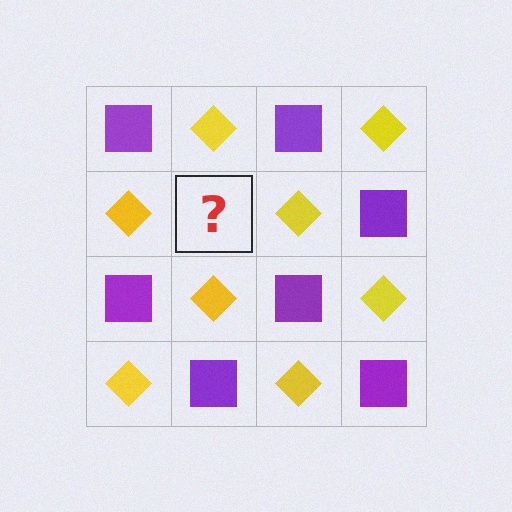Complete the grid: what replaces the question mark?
The question mark should be replaced with a purple square.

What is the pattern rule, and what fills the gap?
The rule is that it alternates purple square and yellow diamond in a checkerboard pattern. The gap should be filled with a purple square.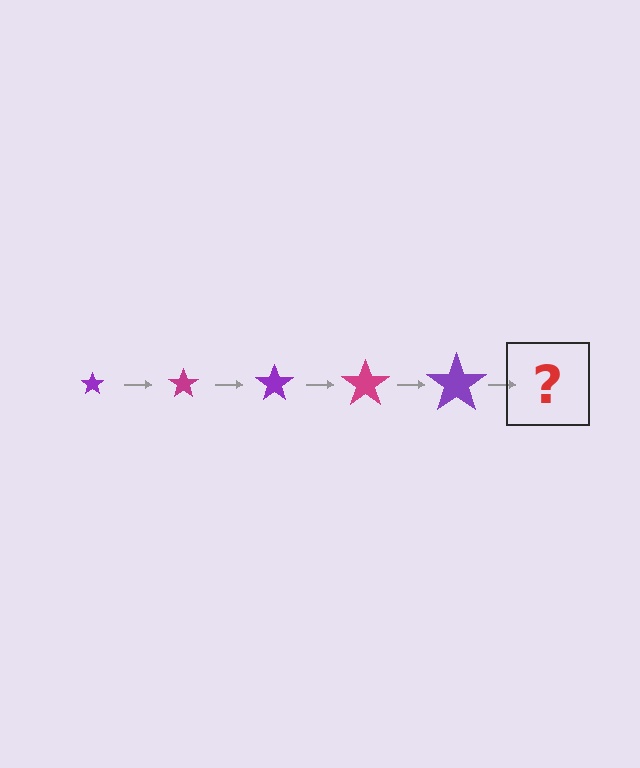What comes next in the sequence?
The next element should be a magenta star, larger than the previous one.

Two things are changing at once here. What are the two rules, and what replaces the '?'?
The two rules are that the star grows larger each step and the color cycles through purple and magenta. The '?' should be a magenta star, larger than the previous one.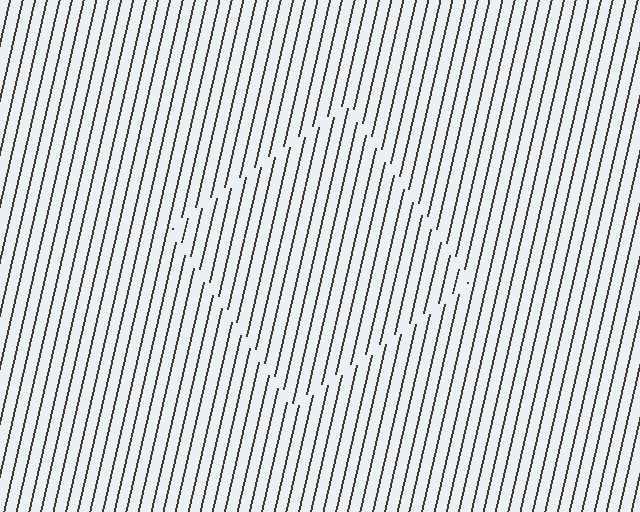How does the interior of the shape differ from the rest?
The interior of the shape contains the same grating, shifted by half a period — the contour is defined by the phase discontinuity where line-ends from the inner and outer gratings abut.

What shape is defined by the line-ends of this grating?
An illusory square. The interior of the shape contains the same grating, shifted by half a period — the contour is defined by the phase discontinuity where line-ends from the inner and outer gratings abut.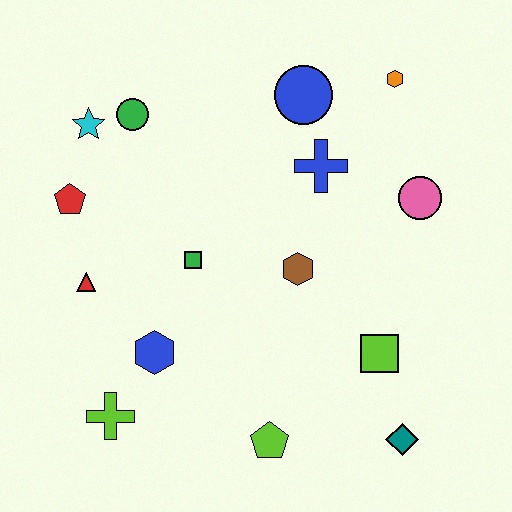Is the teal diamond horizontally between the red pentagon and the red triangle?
No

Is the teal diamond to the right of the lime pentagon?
Yes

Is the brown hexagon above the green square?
No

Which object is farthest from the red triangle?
The orange hexagon is farthest from the red triangle.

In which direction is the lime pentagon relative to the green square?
The lime pentagon is below the green square.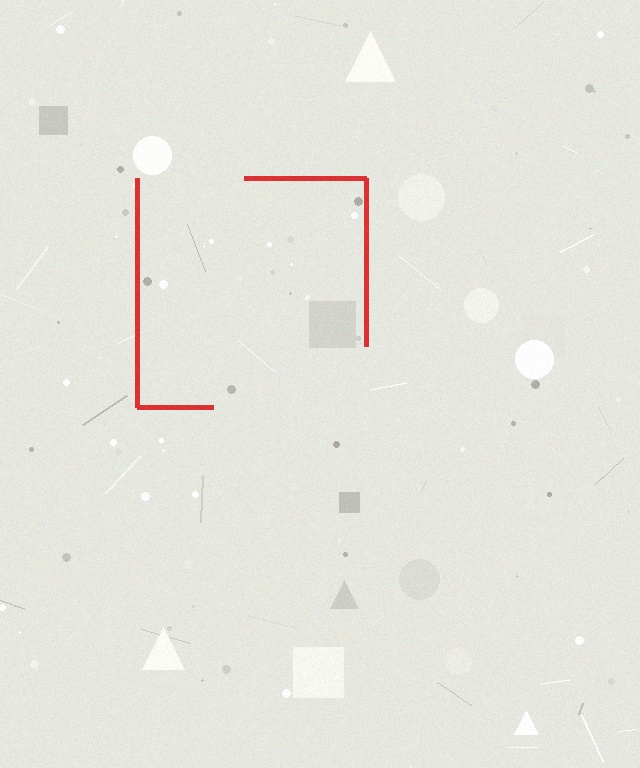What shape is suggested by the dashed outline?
The dashed outline suggests a square.